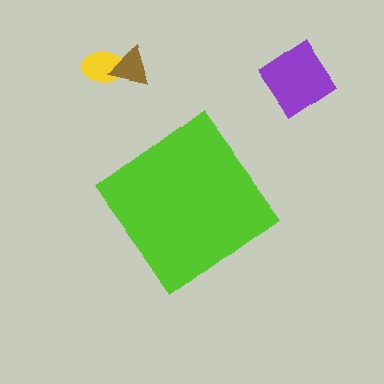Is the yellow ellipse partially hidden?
No, the yellow ellipse is fully visible.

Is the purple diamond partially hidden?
No, the purple diamond is fully visible.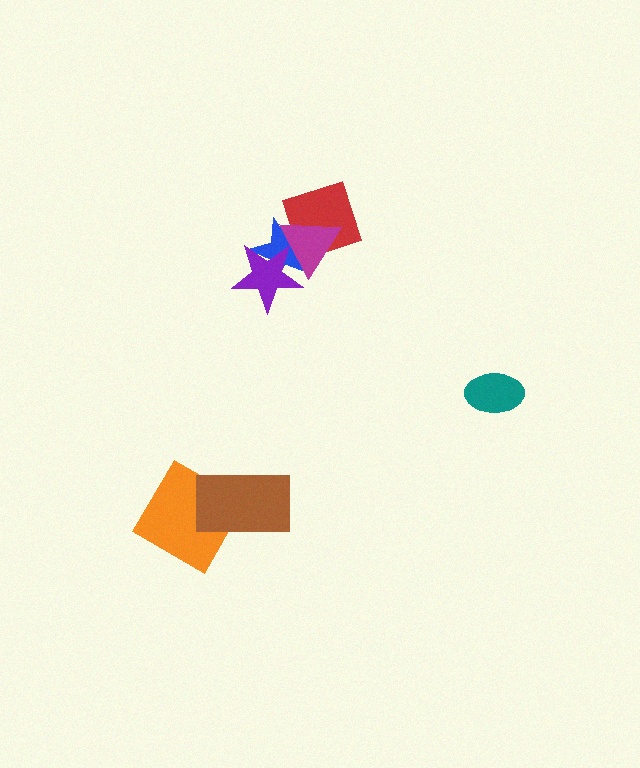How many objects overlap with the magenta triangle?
3 objects overlap with the magenta triangle.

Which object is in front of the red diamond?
The magenta triangle is in front of the red diamond.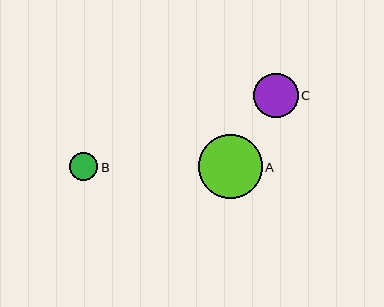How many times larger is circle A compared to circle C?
Circle A is approximately 1.4 times the size of circle C.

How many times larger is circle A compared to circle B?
Circle A is approximately 2.2 times the size of circle B.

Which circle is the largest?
Circle A is the largest with a size of approximately 63 pixels.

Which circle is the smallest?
Circle B is the smallest with a size of approximately 28 pixels.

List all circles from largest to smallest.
From largest to smallest: A, C, B.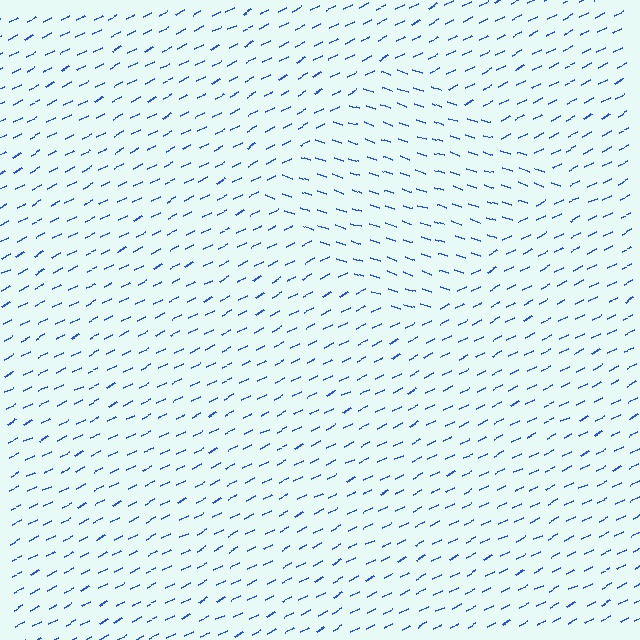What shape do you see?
I see a diamond.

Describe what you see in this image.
The image is filled with small blue line segments. A diamond region in the image has lines oriented differently from the surrounding lines, creating a visible texture boundary.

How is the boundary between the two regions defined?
The boundary is defined purely by a change in line orientation (approximately 45 degrees difference). All lines are the same color and thickness.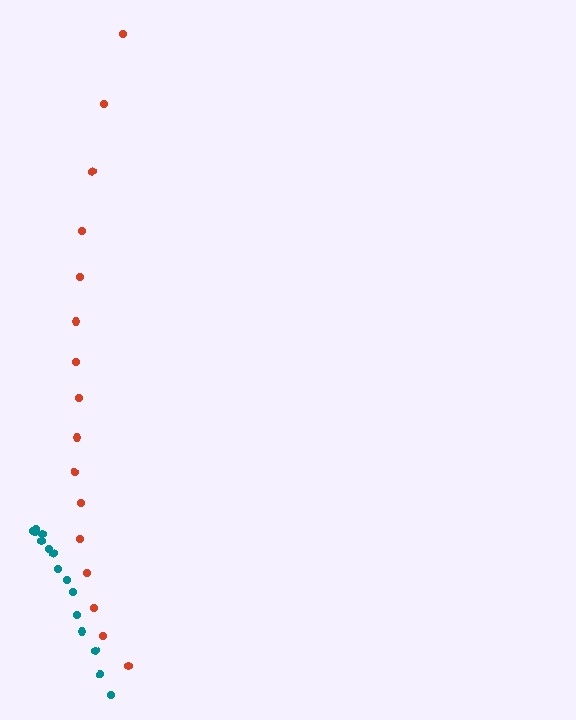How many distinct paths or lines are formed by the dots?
There are 2 distinct paths.